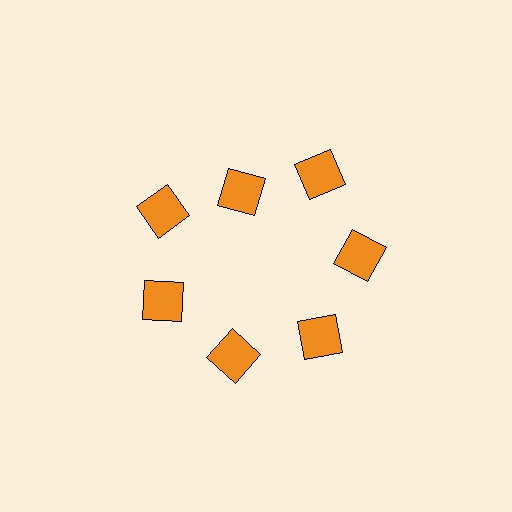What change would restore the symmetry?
The symmetry would be restored by moving it outward, back onto the ring so that all 7 squares sit at equal angles and equal distance from the center.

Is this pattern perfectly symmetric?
No. The 7 orange squares are arranged in a ring, but one element near the 12 o'clock position is pulled inward toward the center, breaking the 7-fold rotational symmetry.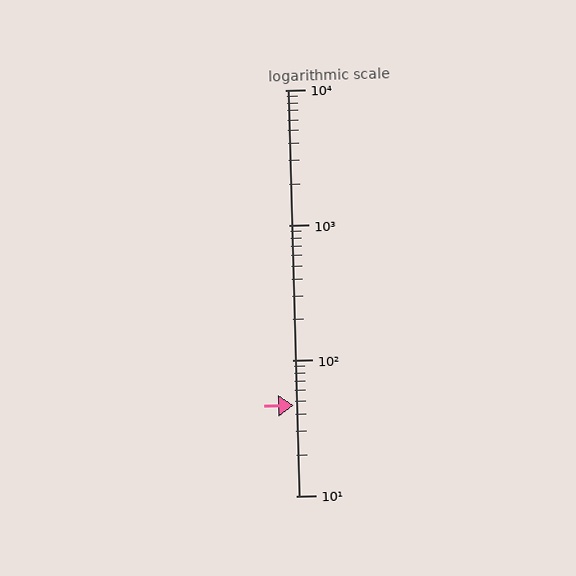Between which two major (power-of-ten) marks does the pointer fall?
The pointer is between 10 and 100.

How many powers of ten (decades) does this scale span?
The scale spans 3 decades, from 10 to 10000.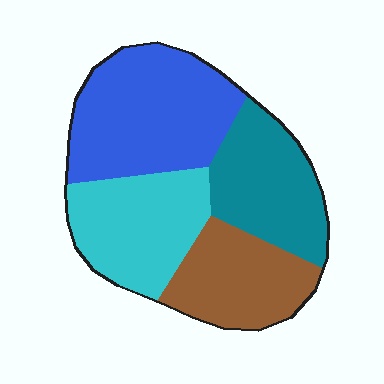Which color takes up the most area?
Blue, at roughly 35%.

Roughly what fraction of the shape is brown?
Brown takes up about one fifth (1/5) of the shape.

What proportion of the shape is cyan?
Cyan covers around 25% of the shape.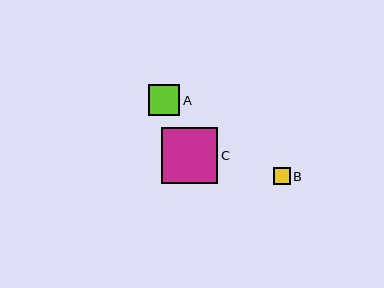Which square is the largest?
Square C is the largest with a size of approximately 56 pixels.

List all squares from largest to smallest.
From largest to smallest: C, A, B.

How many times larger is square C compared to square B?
Square C is approximately 3.4 times the size of square B.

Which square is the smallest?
Square B is the smallest with a size of approximately 17 pixels.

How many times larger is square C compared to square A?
Square C is approximately 1.8 times the size of square A.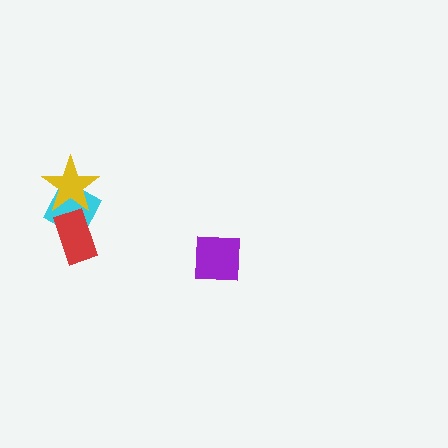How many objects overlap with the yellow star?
1 object overlaps with the yellow star.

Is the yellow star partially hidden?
No, no other shape covers it.